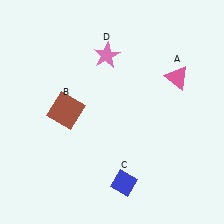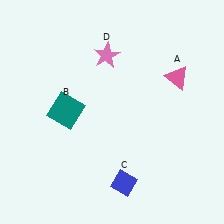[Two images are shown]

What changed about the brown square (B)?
In Image 1, B is brown. In Image 2, it changed to teal.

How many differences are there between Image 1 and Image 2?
There is 1 difference between the two images.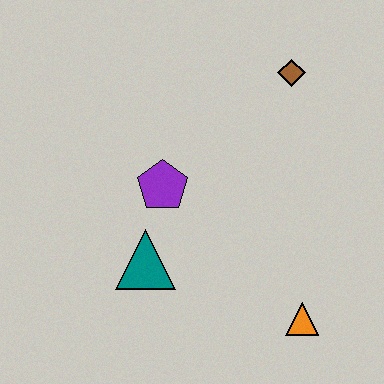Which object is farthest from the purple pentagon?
The orange triangle is farthest from the purple pentagon.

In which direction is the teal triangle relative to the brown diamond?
The teal triangle is below the brown diamond.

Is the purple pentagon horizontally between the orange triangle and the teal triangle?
Yes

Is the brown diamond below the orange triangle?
No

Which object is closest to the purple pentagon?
The teal triangle is closest to the purple pentagon.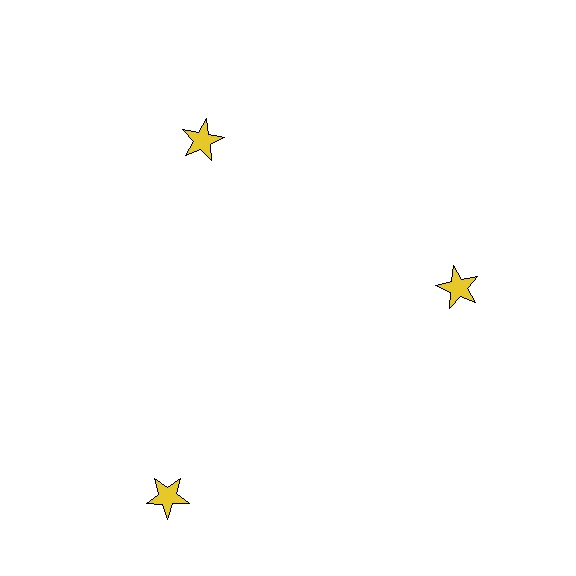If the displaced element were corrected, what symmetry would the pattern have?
It would have 3-fold rotational symmetry — the pattern would map onto itself every 120 degrees.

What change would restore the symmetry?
The symmetry would be restored by moving it inward, back onto the ring so that all 3 stars sit at equal angles and equal distance from the center.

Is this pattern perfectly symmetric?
No. The 3 yellow stars are arranged in a ring, but one element near the 7 o'clock position is pushed outward from the center, breaking the 3-fold rotational symmetry.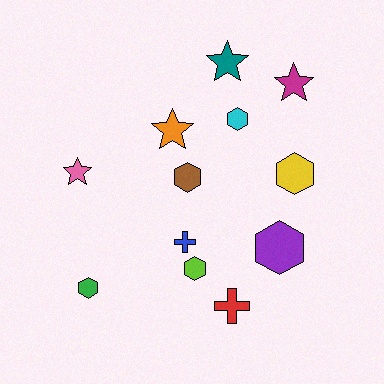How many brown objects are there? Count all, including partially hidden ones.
There is 1 brown object.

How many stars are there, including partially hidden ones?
There are 4 stars.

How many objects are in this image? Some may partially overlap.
There are 12 objects.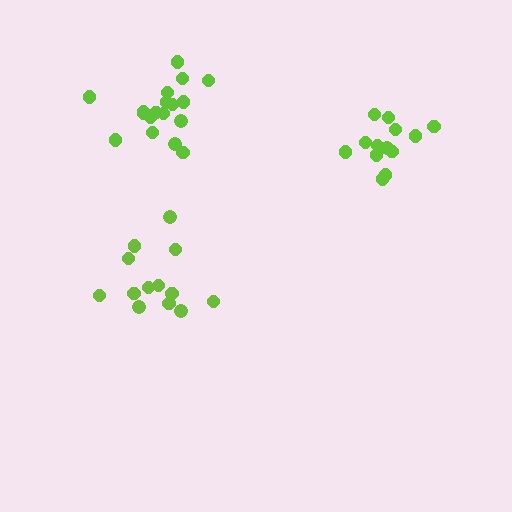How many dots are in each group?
Group 1: 14 dots, Group 2: 13 dots, Group 3: 18 dots (45 total).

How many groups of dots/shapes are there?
There are 3 groups.